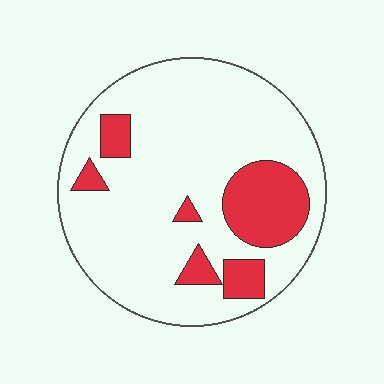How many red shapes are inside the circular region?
6.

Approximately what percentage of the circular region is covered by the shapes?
Approximately 20%.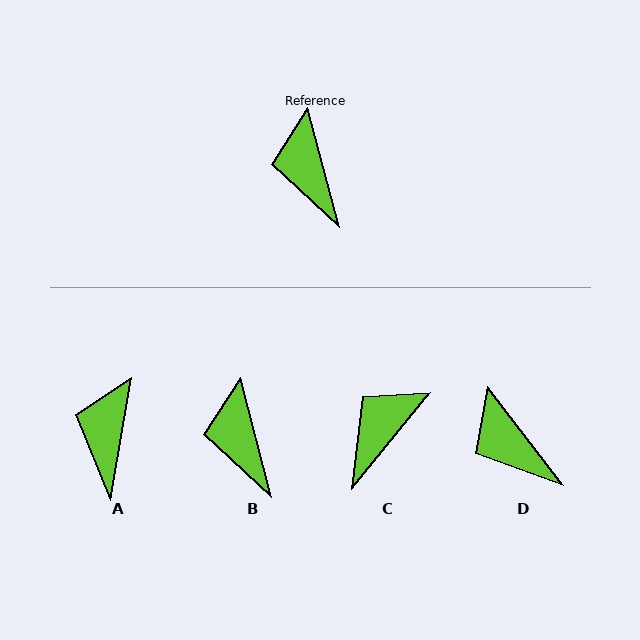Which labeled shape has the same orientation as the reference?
B.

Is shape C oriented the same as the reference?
No, it is off by about 54 degrees.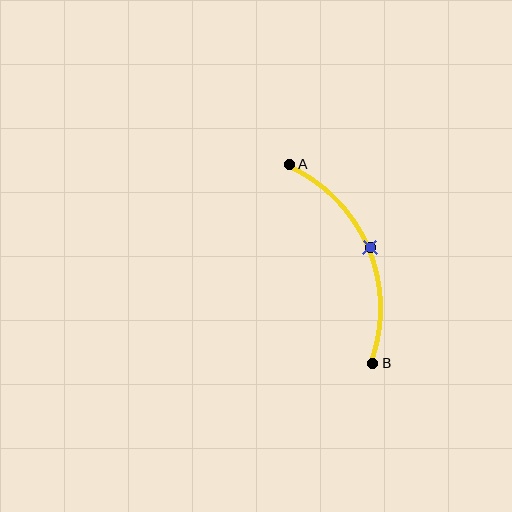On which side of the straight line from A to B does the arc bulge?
The arc bulges to the right of the straight line connecting A and B.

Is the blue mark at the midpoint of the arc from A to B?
Yes. The blue mark lies on the arc at equal arc-length from both A and B — it is the arc midpoint.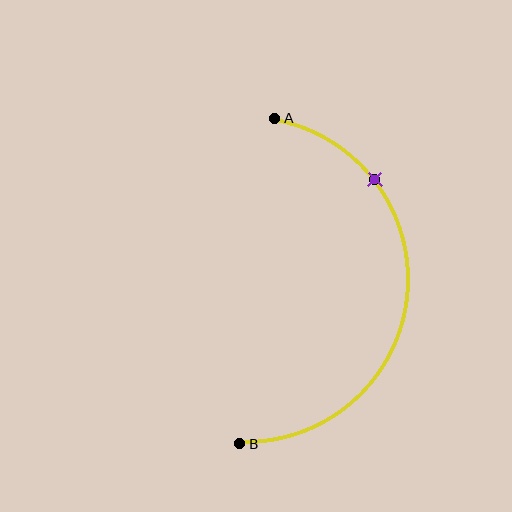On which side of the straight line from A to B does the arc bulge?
The arc bulges to the right of the straight line connecting A and B.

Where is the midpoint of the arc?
The arc midpoint is the point on the curve farthest from the straight line joining A and B. It sits to the right of that line.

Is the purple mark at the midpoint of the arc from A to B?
No. The purple mark lies on the arc but is closer to endpoint A. The arc midpoint would be at the point on the curve equidistant along the arc from both A and B.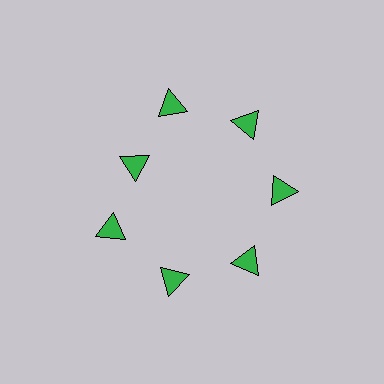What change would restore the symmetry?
The symmetry would be restored by moving it outward, back onto the ring so that all 7 triangles sit at equal angles and equal distance from the center.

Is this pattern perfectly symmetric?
No. The 7 green triangles are arranged in a ring, but one element near the 10 o'clock position is pulled inward toward the center, breaking the 7-fold rotational symmetry.